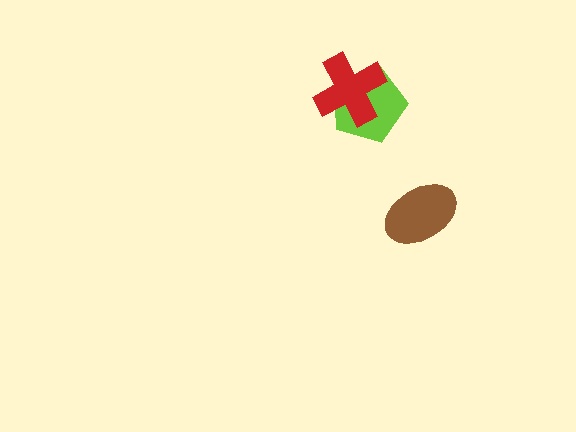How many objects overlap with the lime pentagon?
1 object overlaps with the lime pentagon.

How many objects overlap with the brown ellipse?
0 objects overlap with the brown ellipse.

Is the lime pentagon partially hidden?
Yes, it is partially covered by another shape.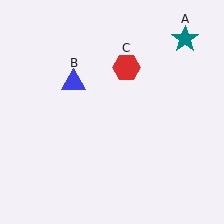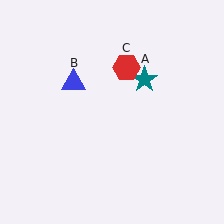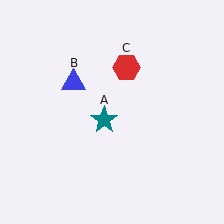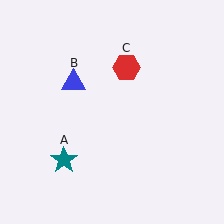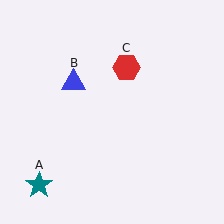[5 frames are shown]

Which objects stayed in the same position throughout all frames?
Blue triangle (object B) and red hexagon (object C) remained stationary.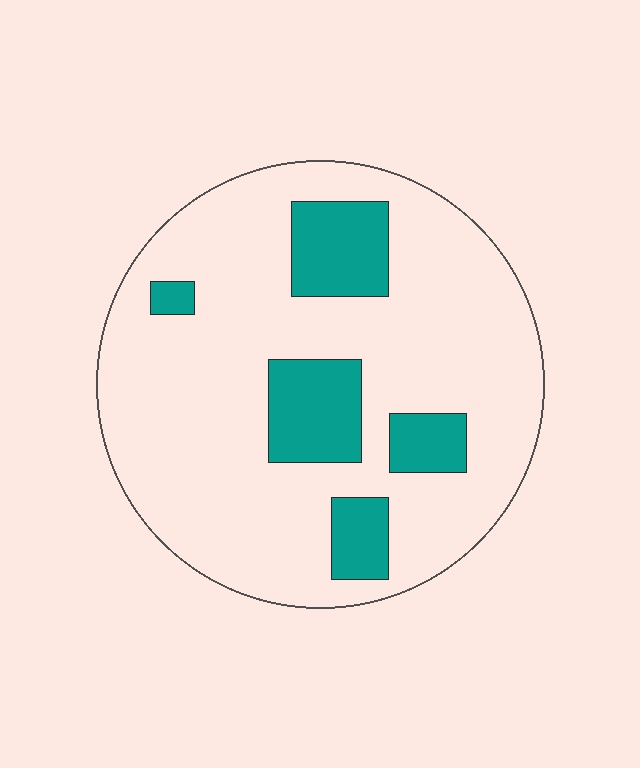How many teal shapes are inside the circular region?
5.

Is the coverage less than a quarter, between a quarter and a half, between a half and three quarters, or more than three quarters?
Less than a quarter.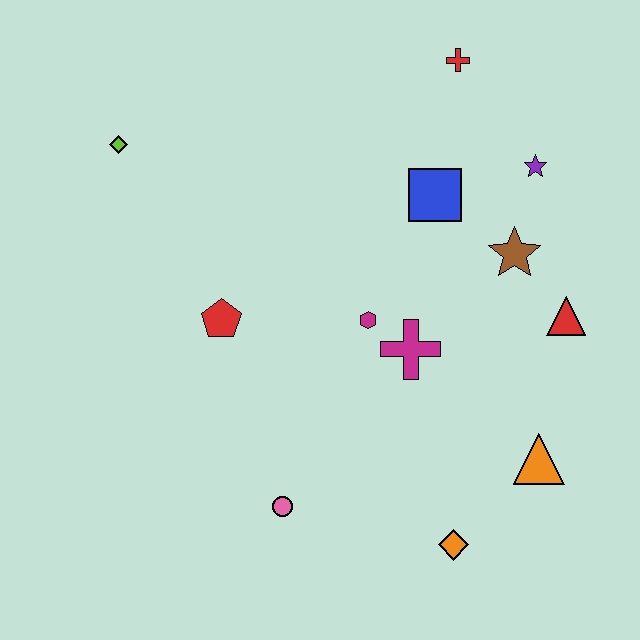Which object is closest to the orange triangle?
The orange diamond is closest to the orange triangle.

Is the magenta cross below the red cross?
Yes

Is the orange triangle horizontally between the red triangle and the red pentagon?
Yes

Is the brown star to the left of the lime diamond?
No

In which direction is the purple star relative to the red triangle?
The purple star is above the red triangle.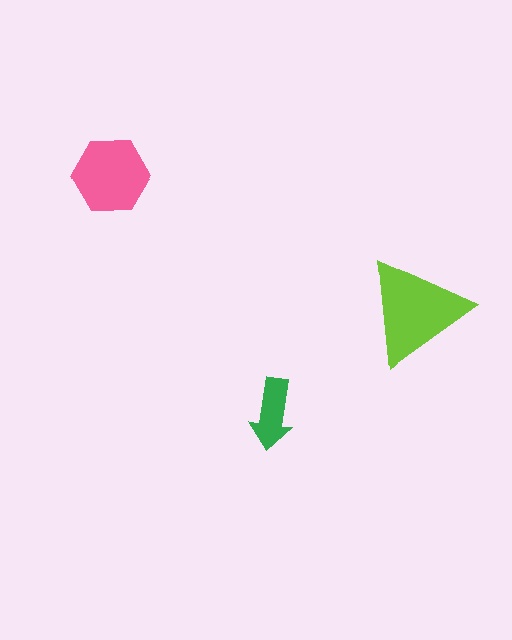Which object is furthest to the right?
The lime triangle is rightmost.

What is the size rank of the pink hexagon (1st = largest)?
2nd.